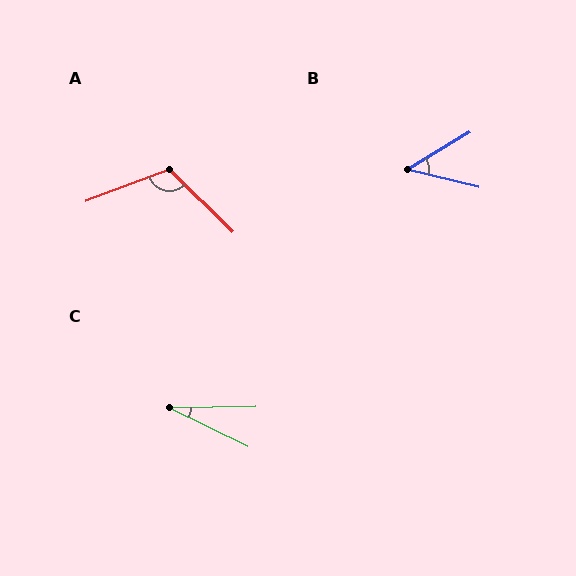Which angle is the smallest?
C, at approximately 27 degrees.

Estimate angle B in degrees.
Approximately 45 degrees.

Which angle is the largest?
A, at approximately 115 degrees.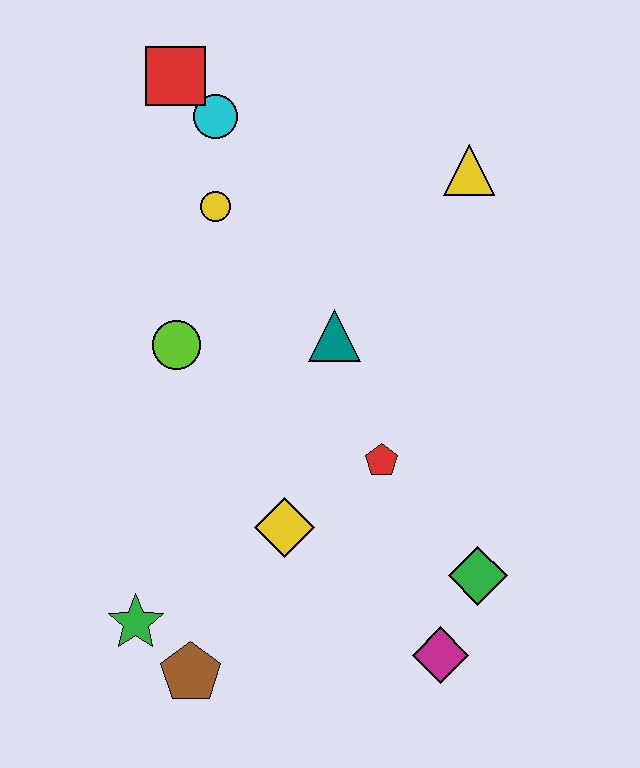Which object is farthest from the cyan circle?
The magenta diamond is farthest from the cyan circle.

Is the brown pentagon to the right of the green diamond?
No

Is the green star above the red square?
No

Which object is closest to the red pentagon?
The yellow diamond is closest to the red pentagon.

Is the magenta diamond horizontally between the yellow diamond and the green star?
No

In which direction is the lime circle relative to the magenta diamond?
The lime circle is above the magenta diamond.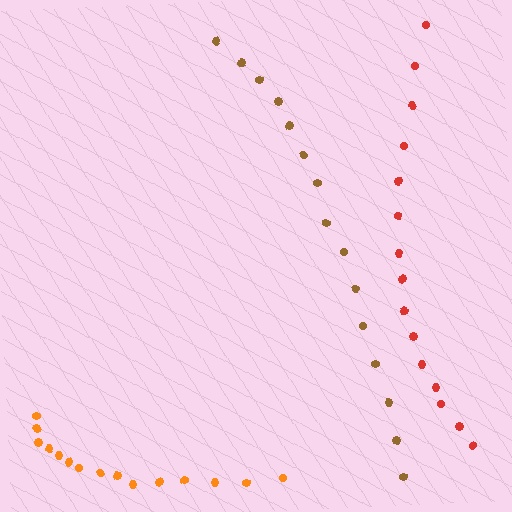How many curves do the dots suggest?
There are 3 distinct paths.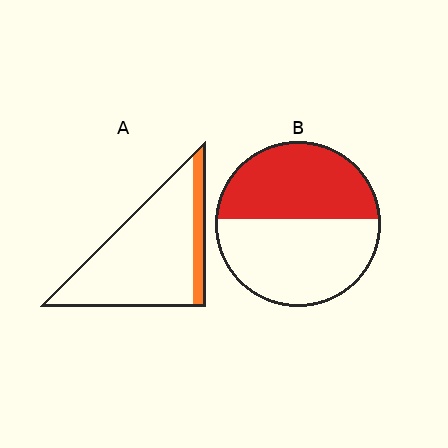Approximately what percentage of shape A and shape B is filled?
A is approximately 15% and B is approximately 45%.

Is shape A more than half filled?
No.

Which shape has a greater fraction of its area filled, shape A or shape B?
Shape B.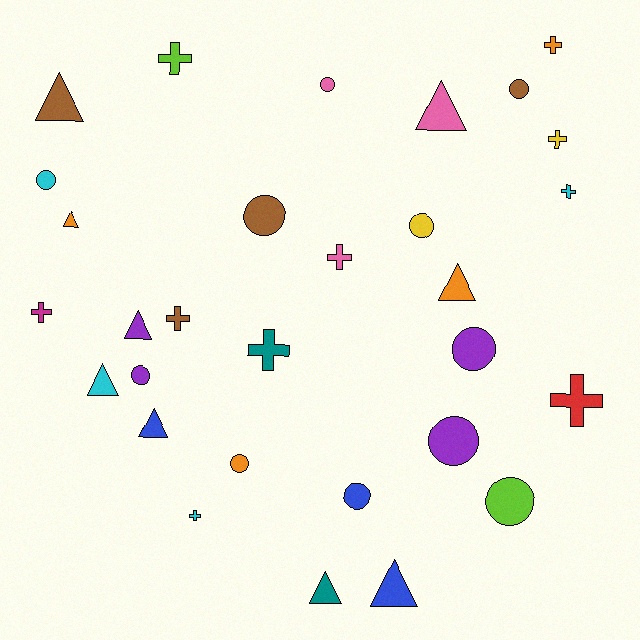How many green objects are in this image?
There are no green objects.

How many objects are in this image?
There are 30 objects.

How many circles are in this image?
There are 11 circles.